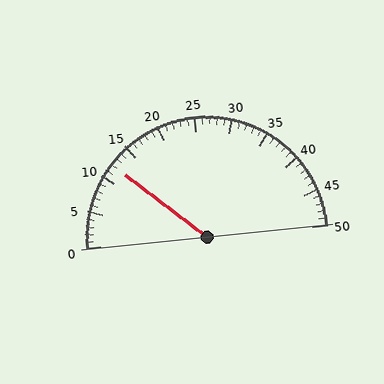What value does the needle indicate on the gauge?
The needle indicates approximately 12.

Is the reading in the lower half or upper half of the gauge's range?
The reading is in the lower half of the range (0 to 50).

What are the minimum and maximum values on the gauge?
The gauge ranges from 0 to 50.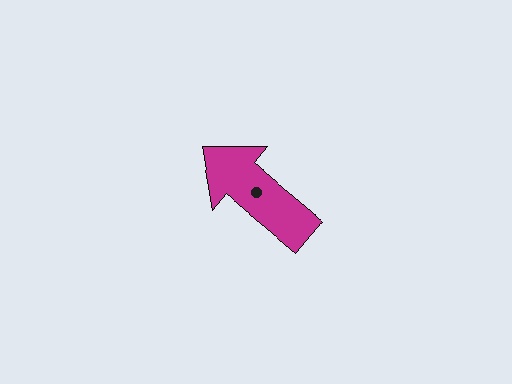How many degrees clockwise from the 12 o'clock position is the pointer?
Approximately 309 degrees.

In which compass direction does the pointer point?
Northwest.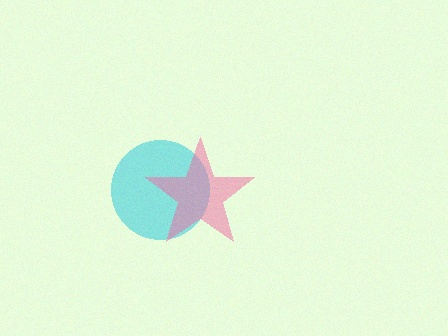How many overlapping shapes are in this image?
There are 2 overlapping shapes in the image.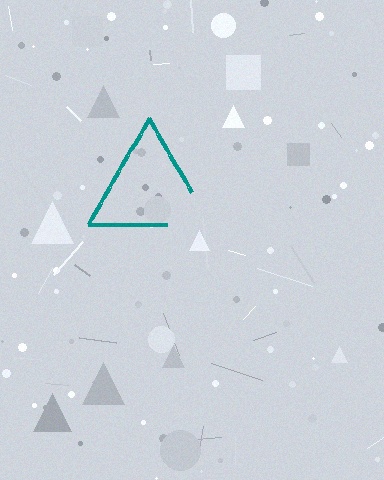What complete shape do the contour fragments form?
The contour fragments form a triangle.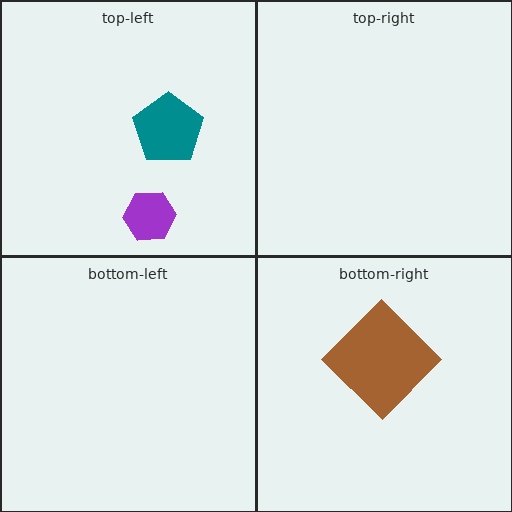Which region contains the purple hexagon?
The top-left region.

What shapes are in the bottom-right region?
The brown diamond.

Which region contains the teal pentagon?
The top-left region.